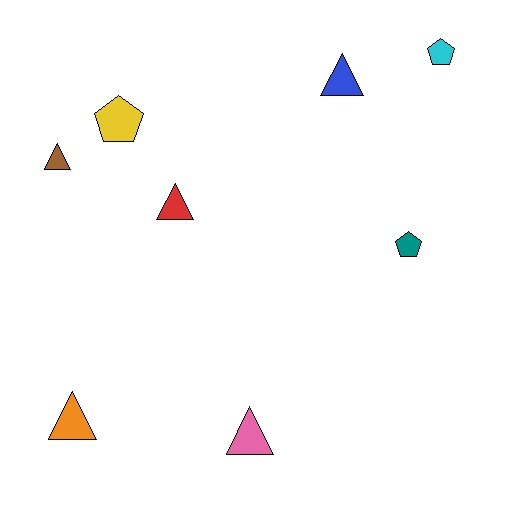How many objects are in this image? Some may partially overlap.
There are 8 objects.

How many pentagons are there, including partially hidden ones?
There are 3 pentagons.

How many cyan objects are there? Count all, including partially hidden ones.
There is 1 cyan object.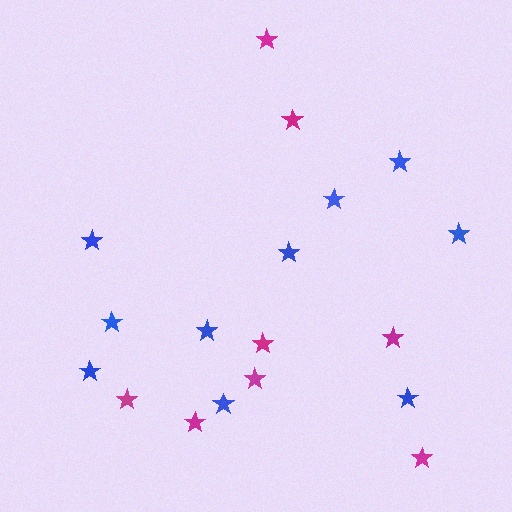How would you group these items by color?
There are 2 groups: one group of blue stars (10) and one group of magenta stars (8).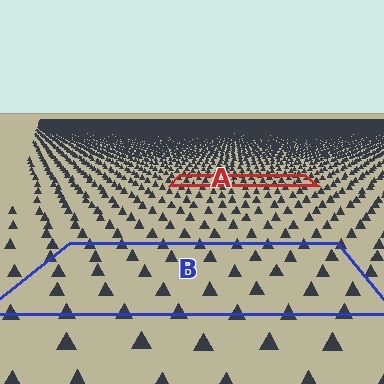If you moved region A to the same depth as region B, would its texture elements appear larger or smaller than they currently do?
They would appear larger. At a closer depth, the same texture elements are projected at a bigger on-screen size.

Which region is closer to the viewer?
Region B is closer. The texture elements there are larger and more spread out.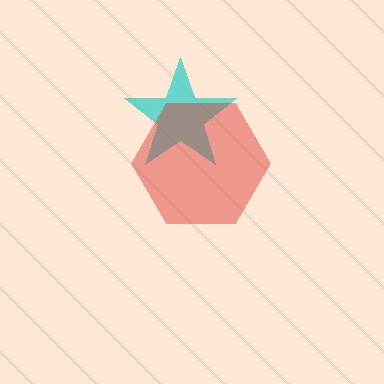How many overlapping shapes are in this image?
There are 2 overlapping shapes in the image.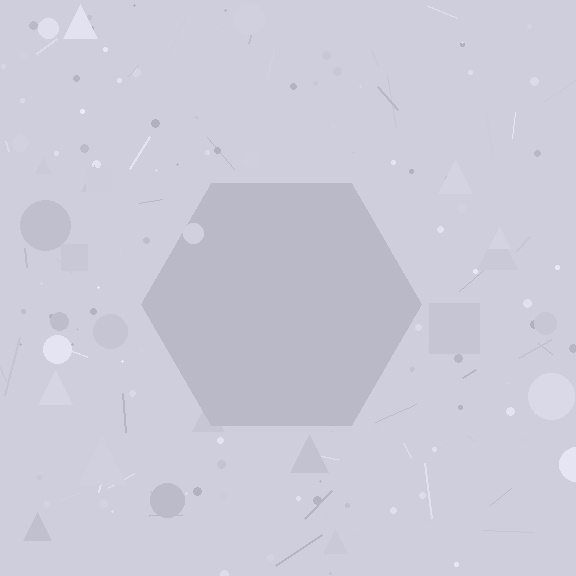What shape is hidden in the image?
A hexagon is hidden in the image.